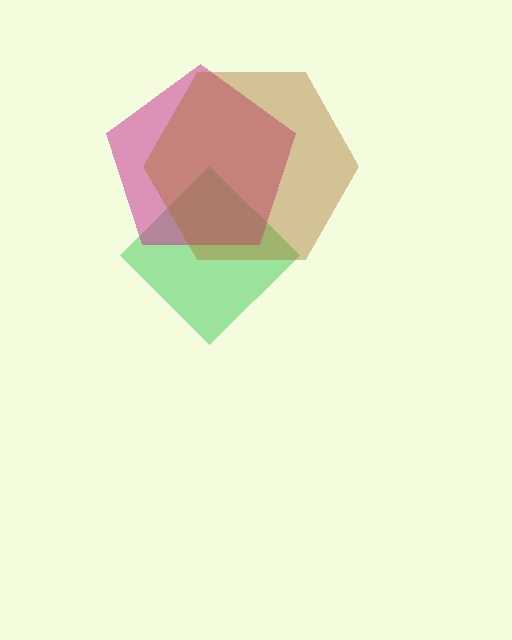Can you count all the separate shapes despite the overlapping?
Yes, there are 3 separate shapes.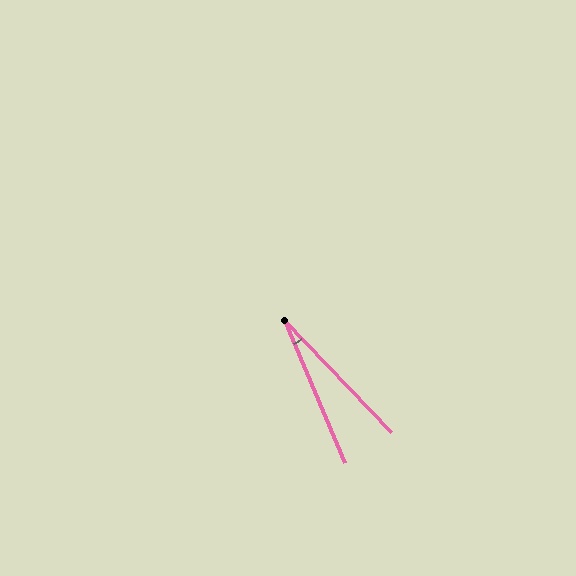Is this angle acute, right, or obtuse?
It is acute.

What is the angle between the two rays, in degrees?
Approximately 21 degrees.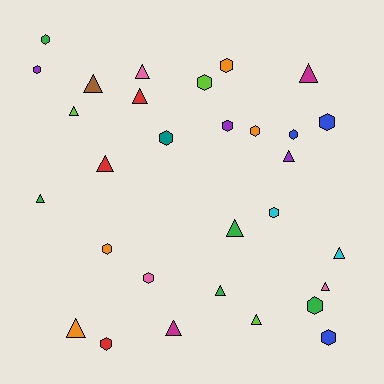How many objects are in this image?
There are 30 objects.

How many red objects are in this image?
There are 3 red objects.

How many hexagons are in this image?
There are 15 hexagons.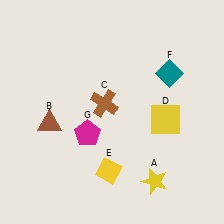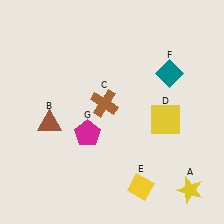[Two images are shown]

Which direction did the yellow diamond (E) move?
The yellow diamond (E) moved right.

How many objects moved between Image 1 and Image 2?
2 objects moved between the two images.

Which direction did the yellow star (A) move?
The yellow star (A) moved right.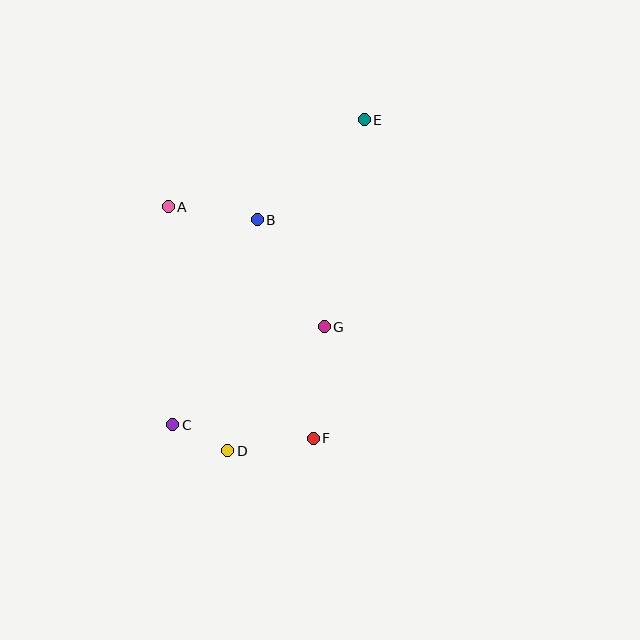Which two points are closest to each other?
Points C and D are closest to each other.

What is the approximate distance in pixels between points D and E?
The distance between D and E is approximately 358 pixels.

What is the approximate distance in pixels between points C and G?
The distance between C and G is approximately 181 pixels.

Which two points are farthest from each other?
Points C and E are farthest from each other.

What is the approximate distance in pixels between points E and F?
The distance between E and F is approximately 323 pixels.